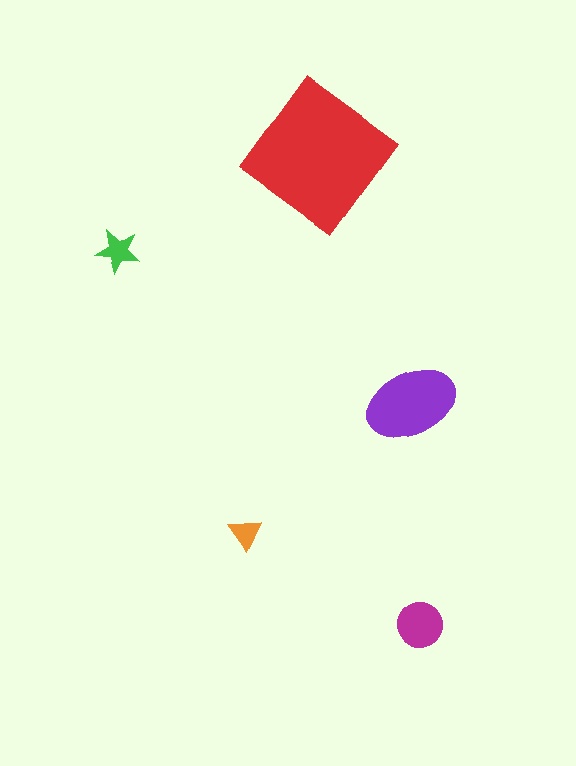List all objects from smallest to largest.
The orange triangle, the green star, the magenta circle, the purple ellipse, the red diamond.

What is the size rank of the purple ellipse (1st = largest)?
2nd.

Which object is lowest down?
The magenta circle is bottommost.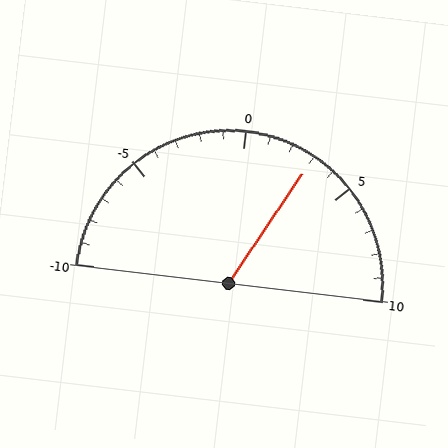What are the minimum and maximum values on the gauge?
The gauge ranges from -10 to 10.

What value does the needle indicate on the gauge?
The needle indicates approximately 3.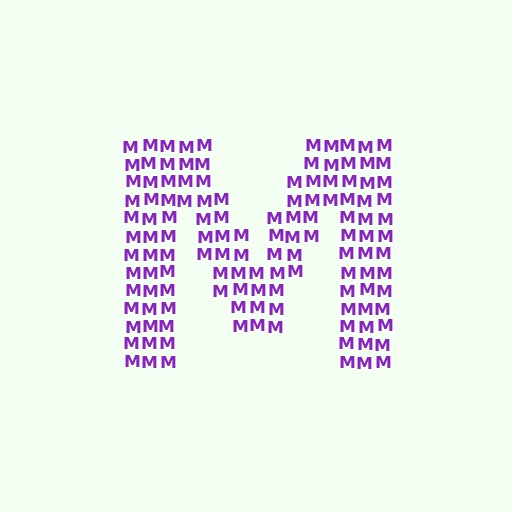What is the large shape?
The large shape is the letter M.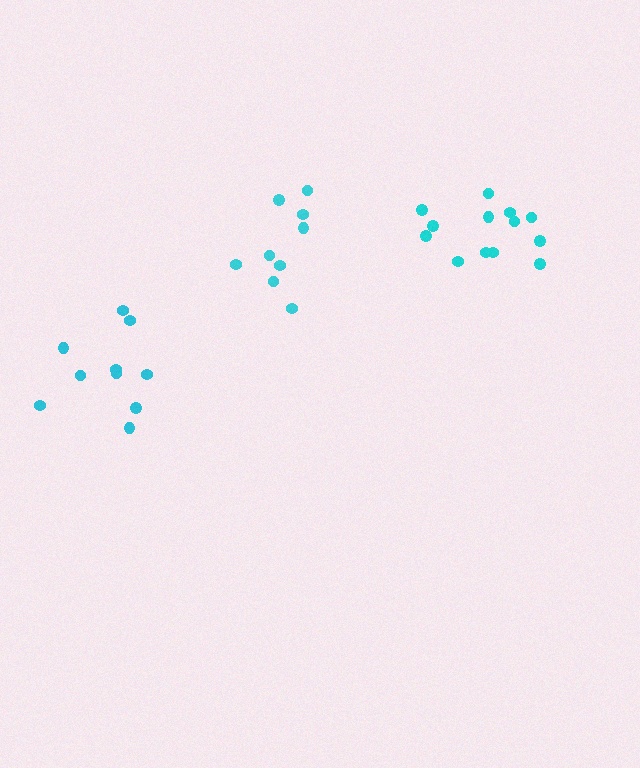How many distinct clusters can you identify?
There are 3 distinct clusters.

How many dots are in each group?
Group 1: 13 dots, Group 2: 10 dots, Group 3: 9 dots (32 total).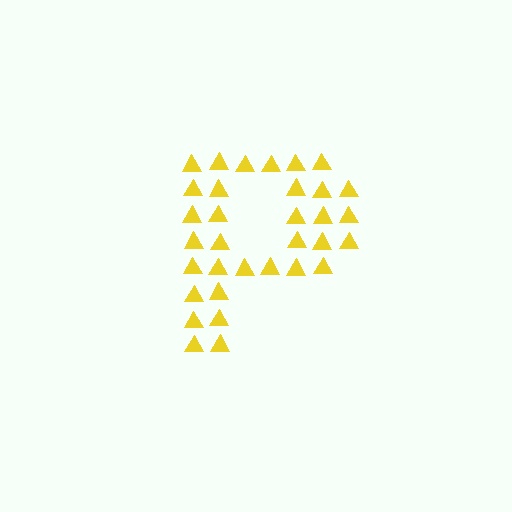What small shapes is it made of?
It is made of small triangles.